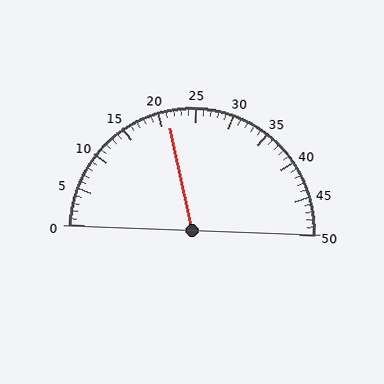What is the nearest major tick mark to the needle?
The nearest major tick mark is 20.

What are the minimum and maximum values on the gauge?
The gauge ranges from 0 to 50.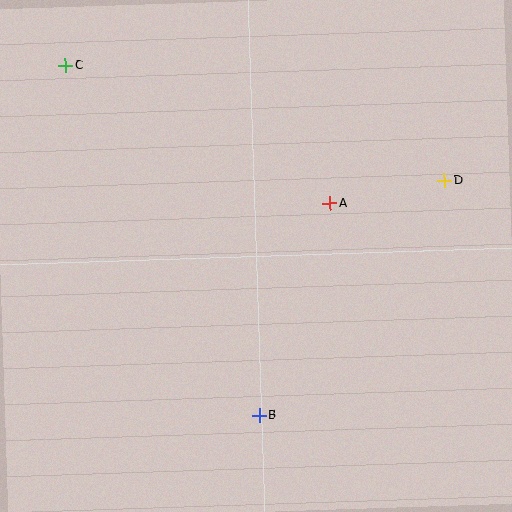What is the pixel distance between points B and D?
The distance between B and D is 299 pixels.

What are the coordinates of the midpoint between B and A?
The midpoint between B and A is at (295, 309).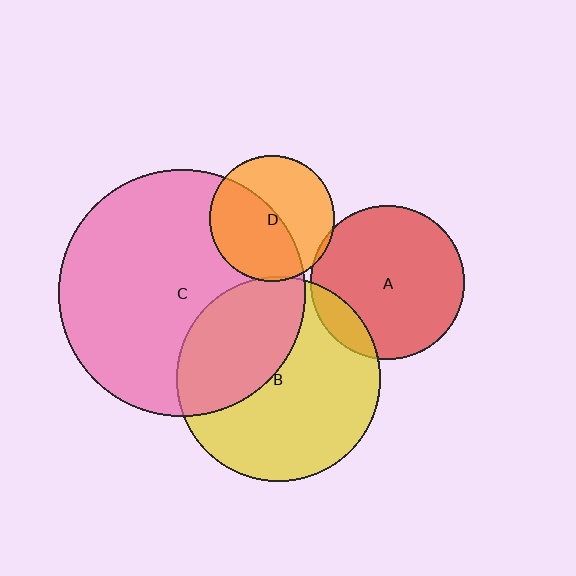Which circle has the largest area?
Circle C (pink).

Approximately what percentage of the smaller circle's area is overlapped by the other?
Approximately 5%.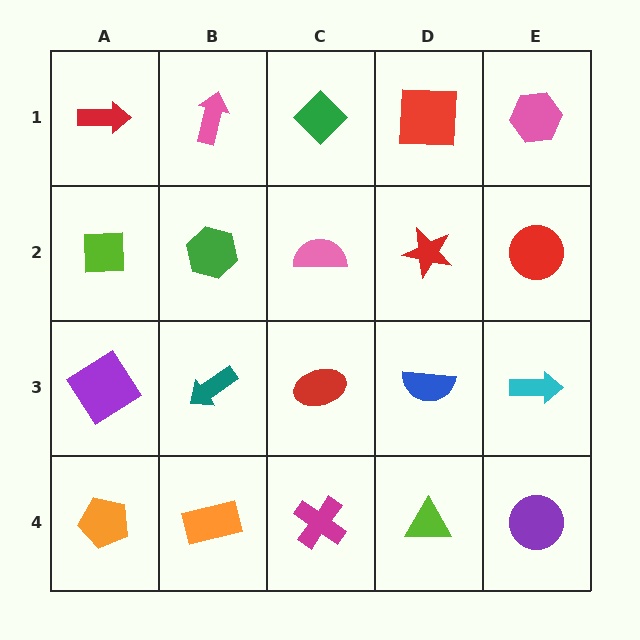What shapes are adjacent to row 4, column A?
A purple diamond (row 3, column A), an orange rectangle (row 4, column B).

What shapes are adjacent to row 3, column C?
A pink semicircle (row 2, column C), a magenta cross (row 4, column C), a teal arrow (row 3, column B), a blue semicircle (row 3, column D).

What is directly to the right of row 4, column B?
A magenta cross.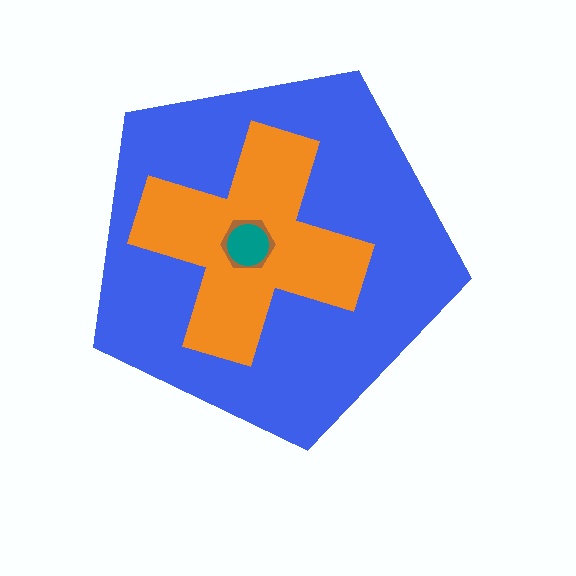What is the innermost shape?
The teal circle.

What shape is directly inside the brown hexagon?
The teal circle.